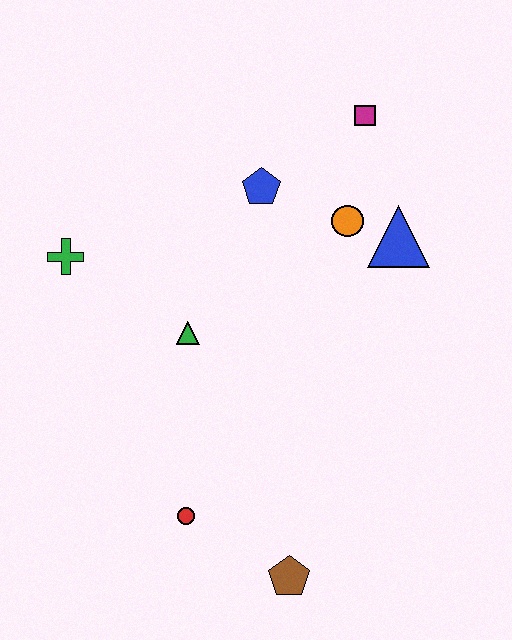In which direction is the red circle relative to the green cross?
The red circle is below the green cross.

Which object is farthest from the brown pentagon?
The magenta square is farthest from the brown pentagon.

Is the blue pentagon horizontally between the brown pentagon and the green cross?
Yes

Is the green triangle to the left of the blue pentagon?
Yes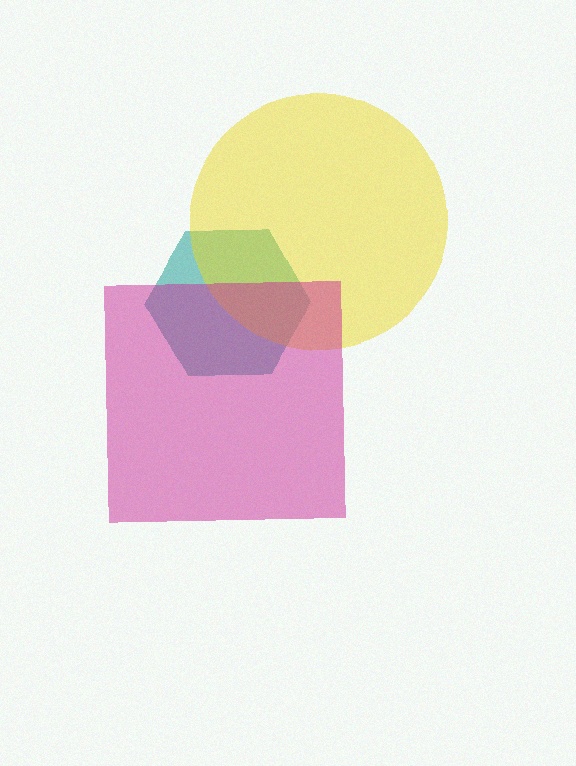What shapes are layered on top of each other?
The layered shapes are: a teal hexagon, a yellow circle, a magenta square.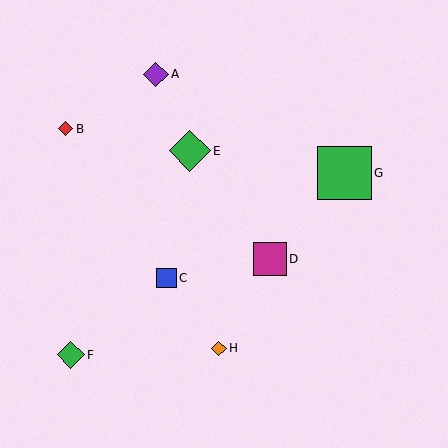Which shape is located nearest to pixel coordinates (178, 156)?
The green diamond (labeled E) at (190, 151) is nearest to that location.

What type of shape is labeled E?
Shape E is a green diamond.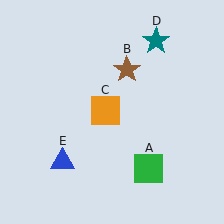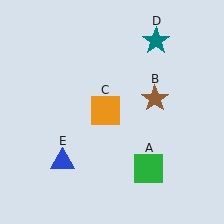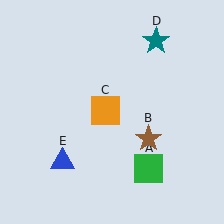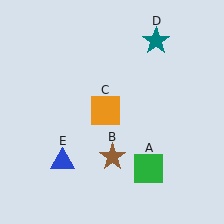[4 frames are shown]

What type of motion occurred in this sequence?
The brown star (object B) rotated clockwise around the center of the scene.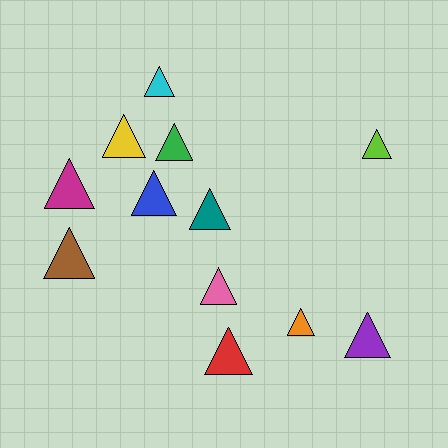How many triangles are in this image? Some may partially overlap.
There are 12 triangles.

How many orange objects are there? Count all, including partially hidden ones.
There is 1 orange object.